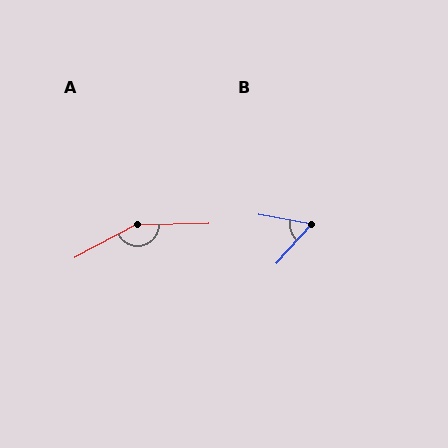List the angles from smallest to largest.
B (59°), A (153°).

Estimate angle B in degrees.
Approximately 59 degrees.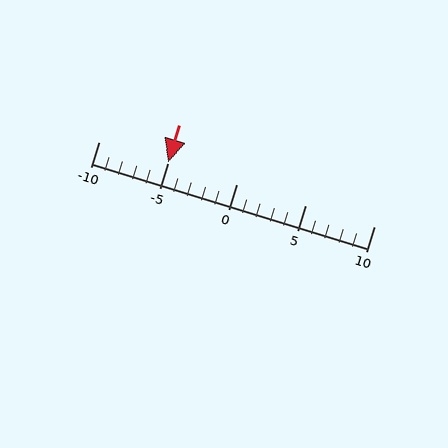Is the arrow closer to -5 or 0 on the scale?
The arrow is closer to -5.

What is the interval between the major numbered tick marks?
The major tick marks are spaced 5 units apart.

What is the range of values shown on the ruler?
The ruler shows values from -10 to 10.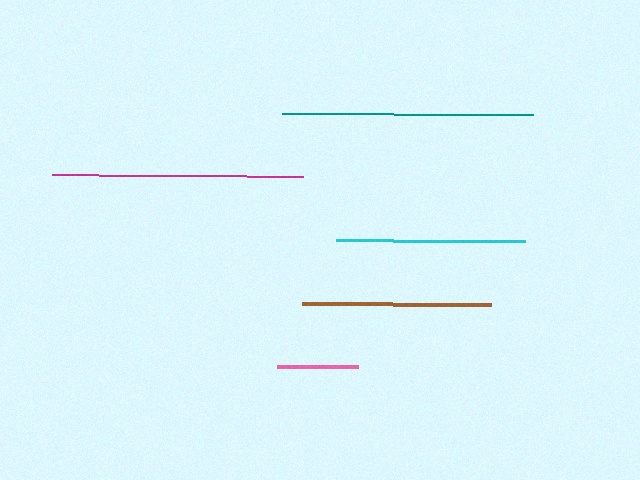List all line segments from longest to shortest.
From longest to shortest: magenta, teal, cyan, brown, pink.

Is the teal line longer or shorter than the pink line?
The teal line is longer than the pink line.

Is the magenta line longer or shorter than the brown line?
The magenta line is longer than the brown line.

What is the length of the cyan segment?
The cyan segment is approximately 189 pixels long.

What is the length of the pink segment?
The pink segment is approximately 81 pixels long.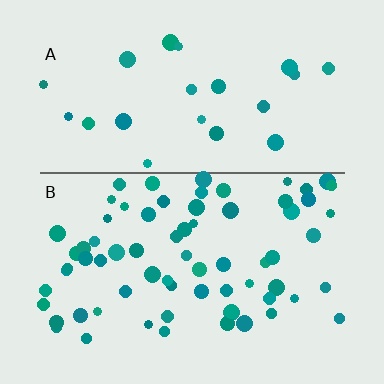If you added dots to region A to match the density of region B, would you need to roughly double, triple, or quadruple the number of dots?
Approximately triple.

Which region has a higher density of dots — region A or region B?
B (the bottom).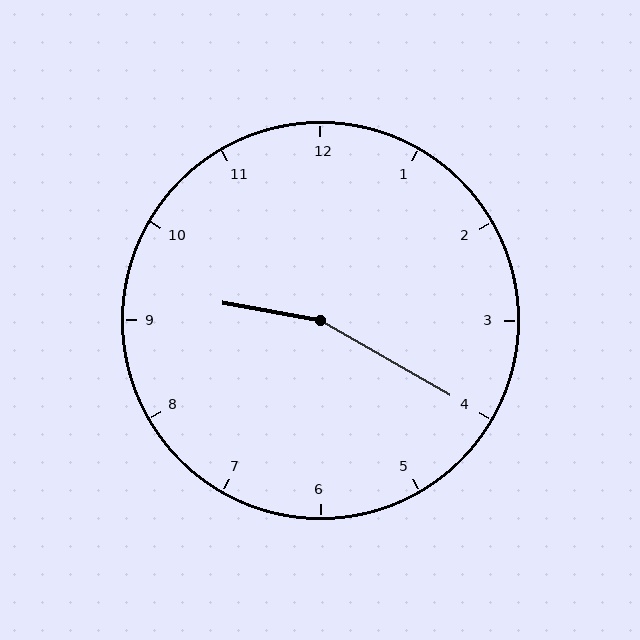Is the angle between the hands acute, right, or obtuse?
It is obtuse.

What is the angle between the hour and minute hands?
Approximately 160 degrees.